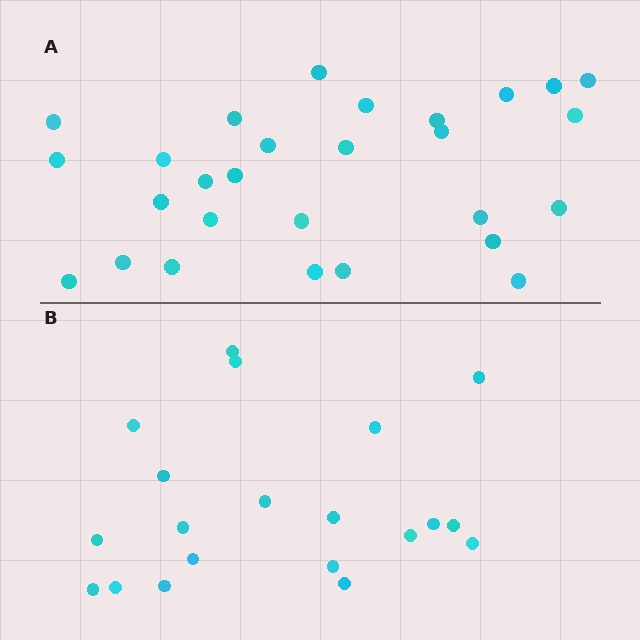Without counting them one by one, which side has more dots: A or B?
Region A (the top region) has more dots.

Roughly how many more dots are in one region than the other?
Region A has roughly 8 or so more dots than region B.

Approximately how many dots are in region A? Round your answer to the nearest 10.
About 30 dots. (The exact count is 28, which rounds to 30.)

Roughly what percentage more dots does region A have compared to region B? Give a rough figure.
About 40% more.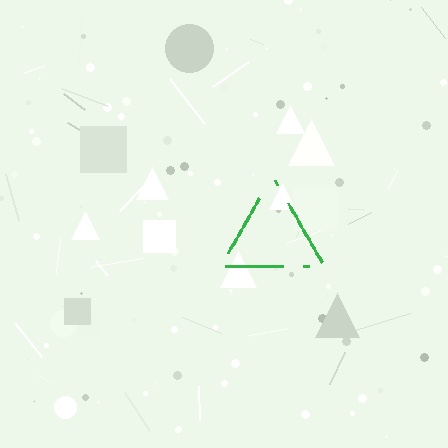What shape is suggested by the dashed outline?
The dashed outline suggests a triangle.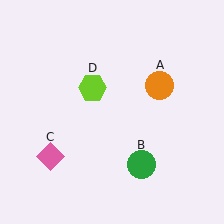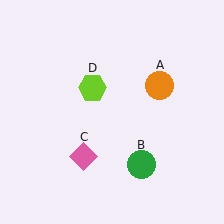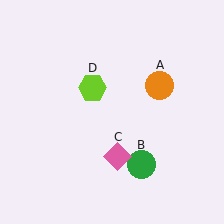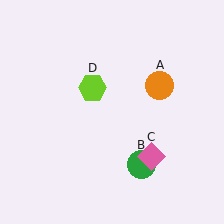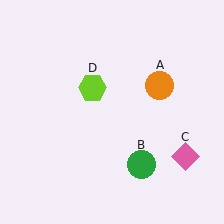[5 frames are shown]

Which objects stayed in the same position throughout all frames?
Orange circle (object A) and green circle (object B) and lime hexagon (object D) remained stationary.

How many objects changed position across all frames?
1 object changed position: pink diamond (object C).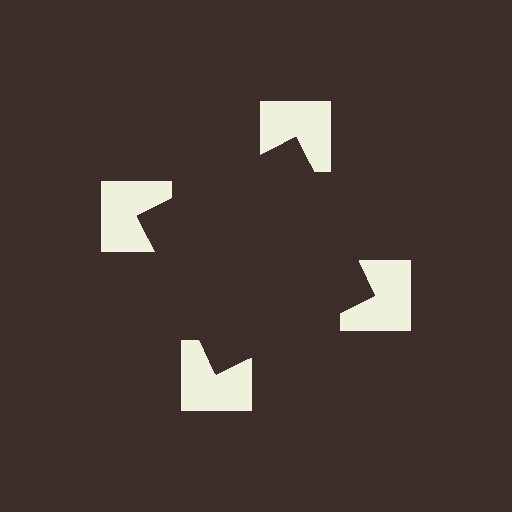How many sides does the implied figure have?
4 sides.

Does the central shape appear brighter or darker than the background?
It typically appears slightly darker than the background, even though no actual brightness change is drawn.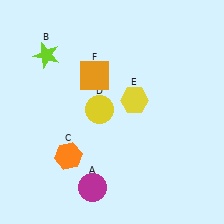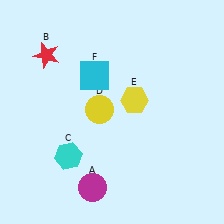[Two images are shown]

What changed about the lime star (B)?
In Image 1, B is lime. In Image 2, it changed to red.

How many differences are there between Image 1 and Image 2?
There are 3 differences between the two images.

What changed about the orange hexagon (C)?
In Image 1, C is orange. In Image 2, it changed to cyan.